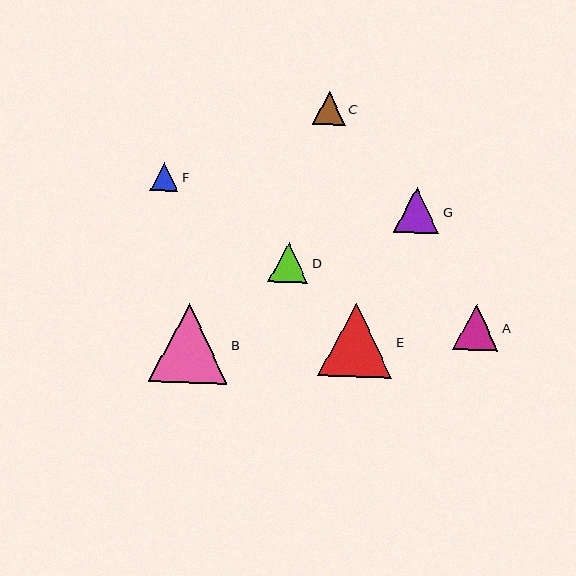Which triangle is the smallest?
Triangle F is the smallest with a size of approximately 28 pixels.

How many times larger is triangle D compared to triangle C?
Triangle D is approximately 1.2 times the size of triangle C.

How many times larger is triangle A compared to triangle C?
Triangle A is approximately 1.4 times the size of triangle C.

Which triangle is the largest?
Triangle B is the largest with a size of approximately 79 pixels.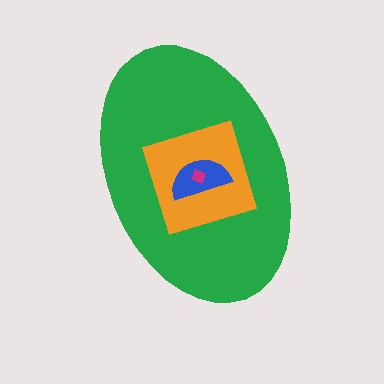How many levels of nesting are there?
4.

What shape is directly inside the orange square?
The blue semicircle.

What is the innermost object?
The magenta diamond.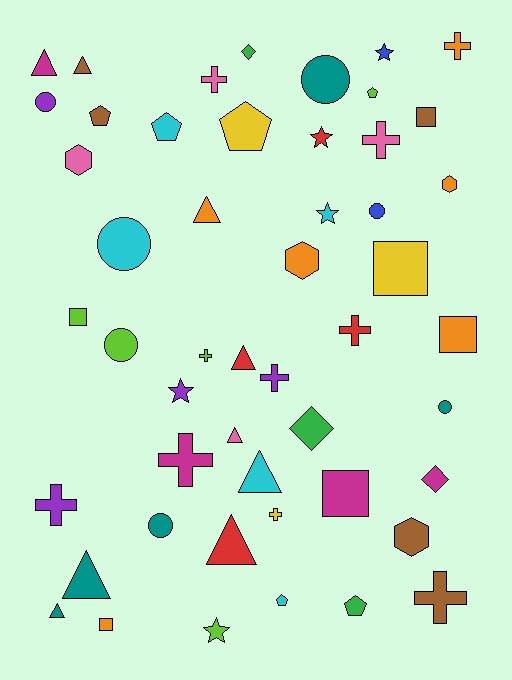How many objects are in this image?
There are 50 objects.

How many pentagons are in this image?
There are 6 pentagons.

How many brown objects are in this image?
There are 5 brown objects.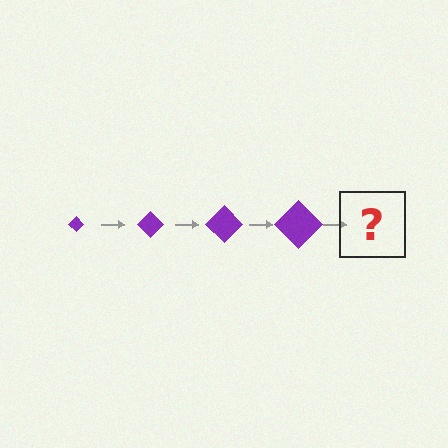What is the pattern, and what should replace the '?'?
The pattern is that the diamond gets progressively larger each step. The '?' should be a purple diamond, larger than the previous one.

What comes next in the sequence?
The next element should be a purple diamond, larger than the previous one.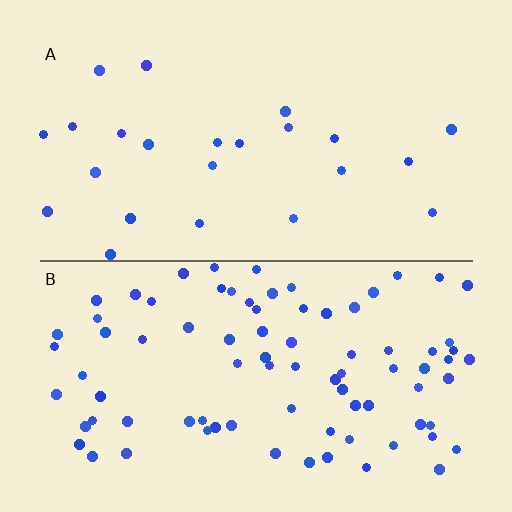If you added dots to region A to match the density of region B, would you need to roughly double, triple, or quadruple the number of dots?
Approximately quadruple.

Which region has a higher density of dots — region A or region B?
B (the bottom).